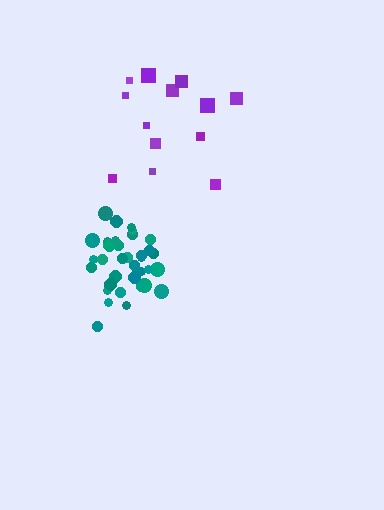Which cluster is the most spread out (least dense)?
Purple.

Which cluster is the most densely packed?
Teal.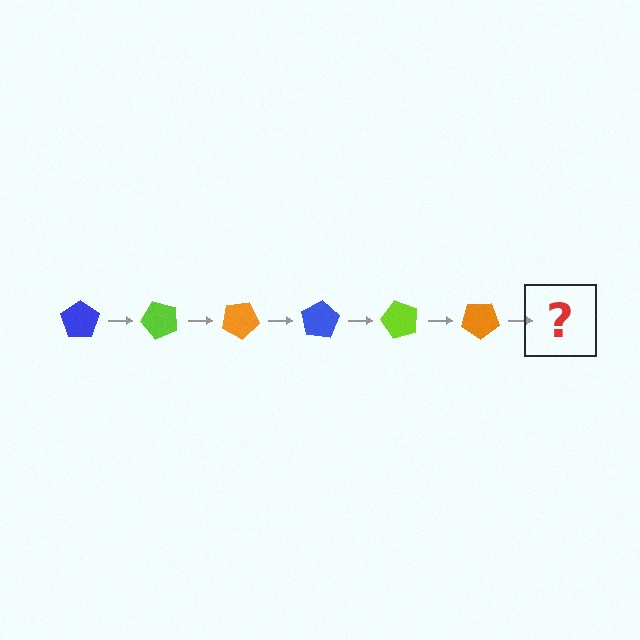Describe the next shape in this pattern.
It should be a blue pentagon, rotated 300 degrees from the start.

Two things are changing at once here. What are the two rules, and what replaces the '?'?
The two rules are that it rotates 50 degrees each step and the color cycles through blue, lime, and orange. The '?' should be a blue pentagon, rotated 300 degrees from the start.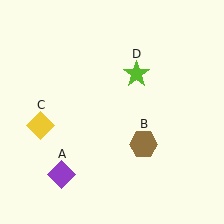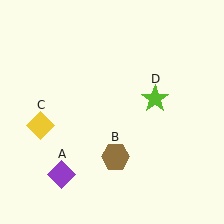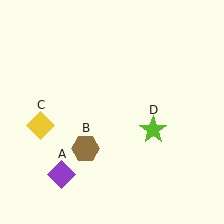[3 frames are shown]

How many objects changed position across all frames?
2 objects changed position: brown hexagon (object B), lime star (object D).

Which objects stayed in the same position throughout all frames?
Purple diamond (object A) and yellow diamond (object C) remained stationary.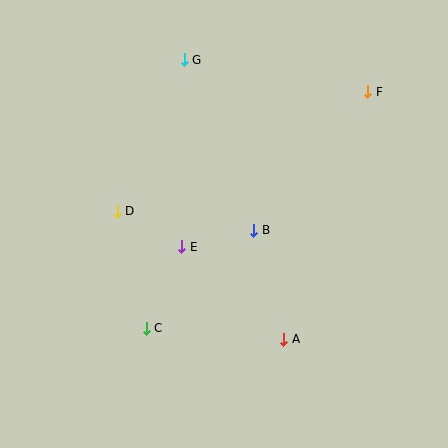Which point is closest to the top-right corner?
Point F is closest to the top-right corner.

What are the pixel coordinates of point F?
Point F is at (368, 92).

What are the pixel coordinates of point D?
Point D is at (117, 211).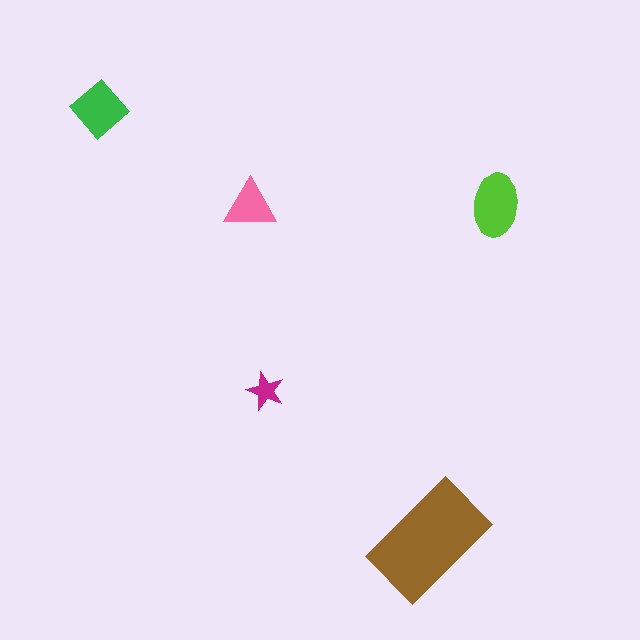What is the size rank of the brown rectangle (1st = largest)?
1st.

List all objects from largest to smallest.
The brown rectangle, the lime ellipse, the green diamond, the pink triangle, the magenta star.